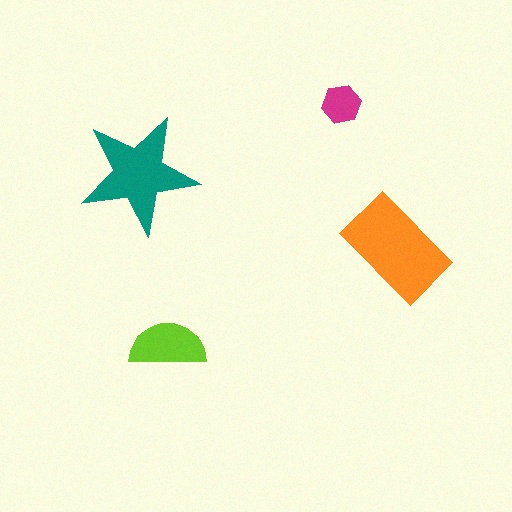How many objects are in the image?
There are 4 objects in the image.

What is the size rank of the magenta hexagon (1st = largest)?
4th.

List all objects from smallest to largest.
The magenta hexagon, the lime semicircle, the teal star, the orange rectangle.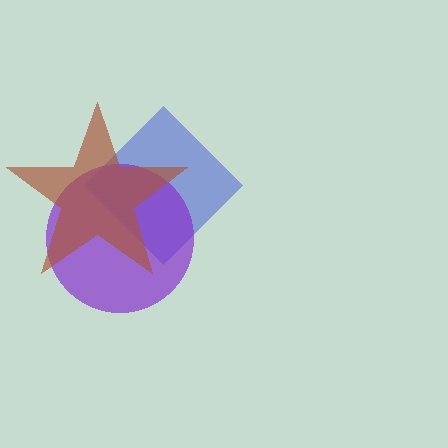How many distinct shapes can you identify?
There are 3 distinct shapes: a blue diamond, a purple circle, a brown star.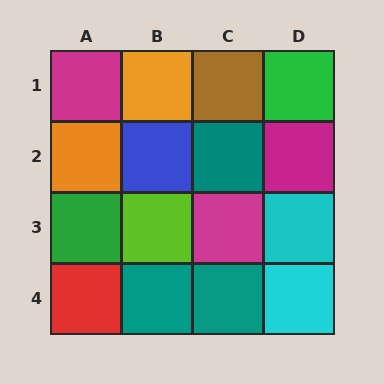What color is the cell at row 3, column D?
Cyan.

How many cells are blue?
1 cell is blue.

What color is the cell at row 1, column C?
Brown.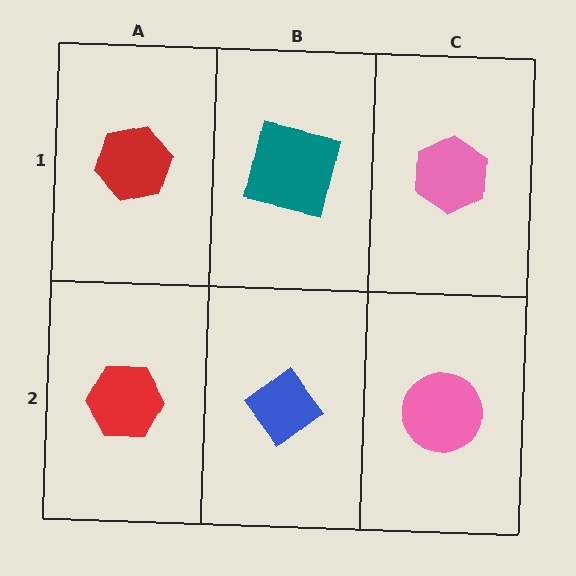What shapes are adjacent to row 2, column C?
A pink hexagon (row 1, column C), a blue diamond (row 2, column B).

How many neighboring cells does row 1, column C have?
2.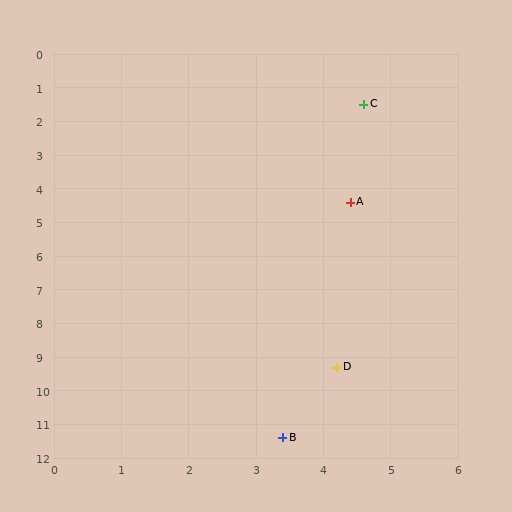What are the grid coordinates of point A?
Point A is at approximately (4.4, 4.4).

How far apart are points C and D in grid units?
Points C and D are about 7.8 grid units apart.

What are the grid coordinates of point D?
Point D is at approximately (4.2, 9.3).